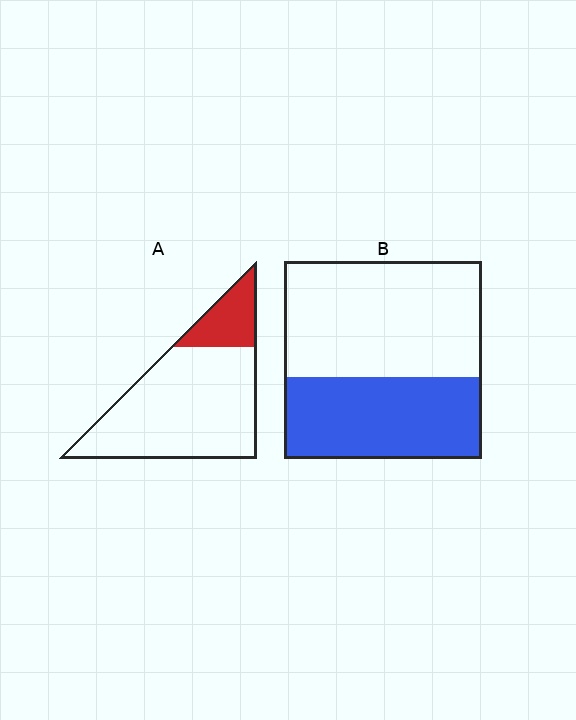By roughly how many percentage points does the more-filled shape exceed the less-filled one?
By roughly 20 percentage points (B over A).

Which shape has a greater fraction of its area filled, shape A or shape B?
Shape B.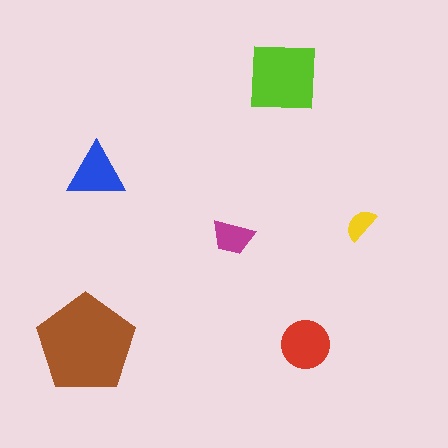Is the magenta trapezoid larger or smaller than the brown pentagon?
Smaller.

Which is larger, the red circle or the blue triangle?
The red circle.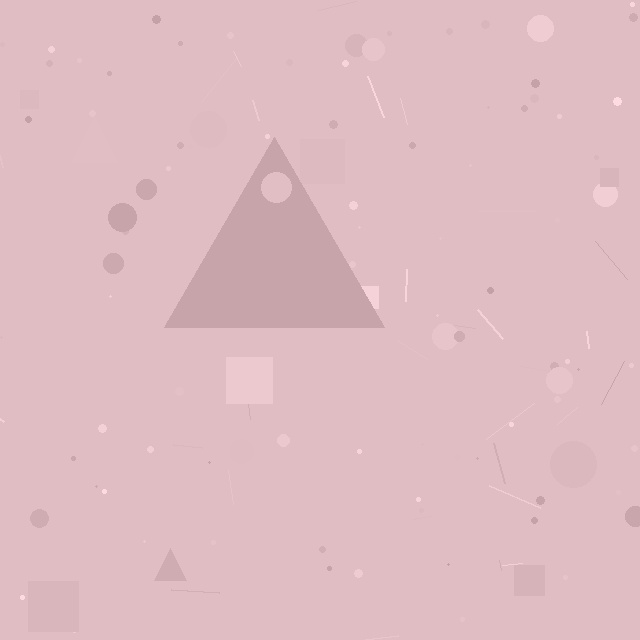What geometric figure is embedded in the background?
A triangle is embedded in the background.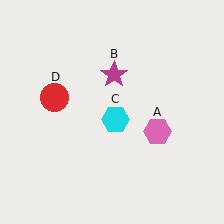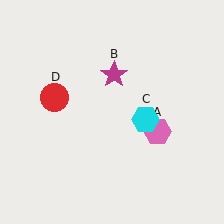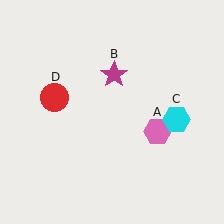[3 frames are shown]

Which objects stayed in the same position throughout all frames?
Pink hexagon (object A) and magenta star (object B) and red circle (object D) remained stationary.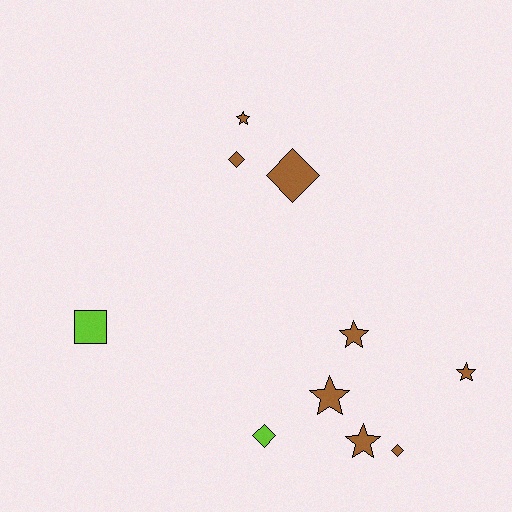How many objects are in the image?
There are 10 objects.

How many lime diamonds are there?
There is 1 lime diamond.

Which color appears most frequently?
Brown, with 8 objects.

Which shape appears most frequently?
Star, with 5 objects.